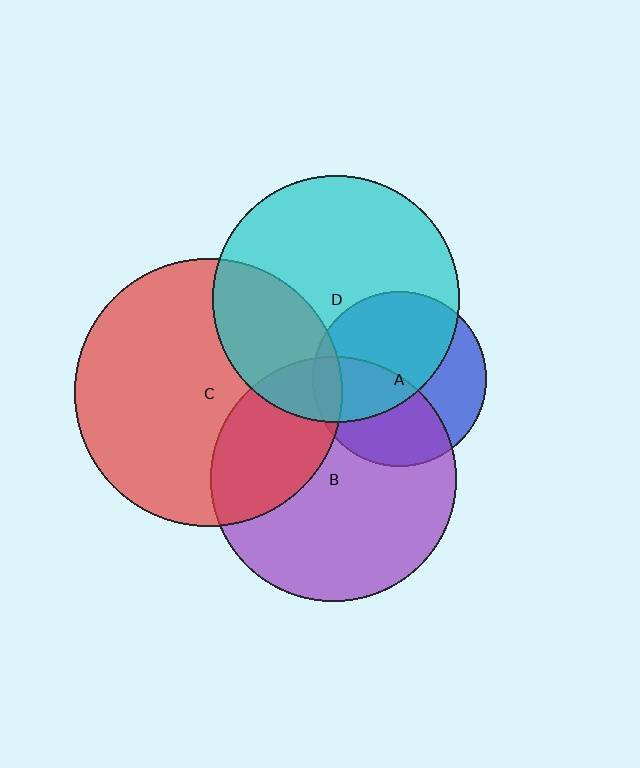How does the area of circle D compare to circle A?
Approximately 2.0 times.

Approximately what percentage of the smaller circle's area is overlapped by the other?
Approximately 30%.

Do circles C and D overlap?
Yes.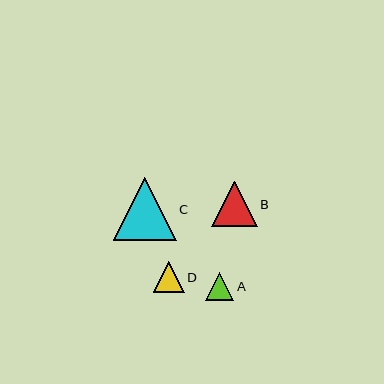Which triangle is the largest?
Triangle C is the largest with a size of approximately 63 pixels.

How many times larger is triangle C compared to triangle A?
Triangle C is approximately 2.2 times the size of triangle A.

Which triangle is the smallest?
Triangle A is the smallest with a size of approximately 29 pixels.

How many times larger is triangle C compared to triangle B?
Triangle C is approximately 1.4 times the size of triangle B.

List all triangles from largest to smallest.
From largest to smallest: C, B, D, A.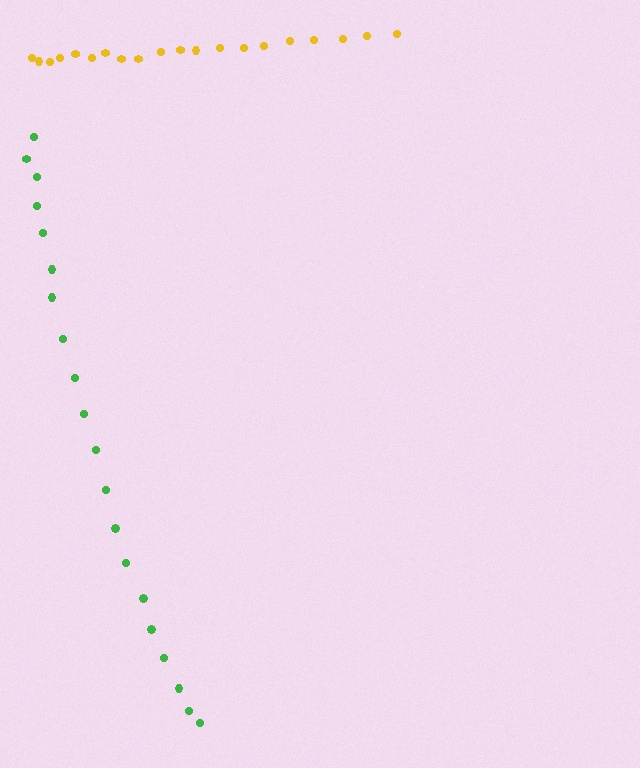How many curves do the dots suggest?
There are 2 distinct paths.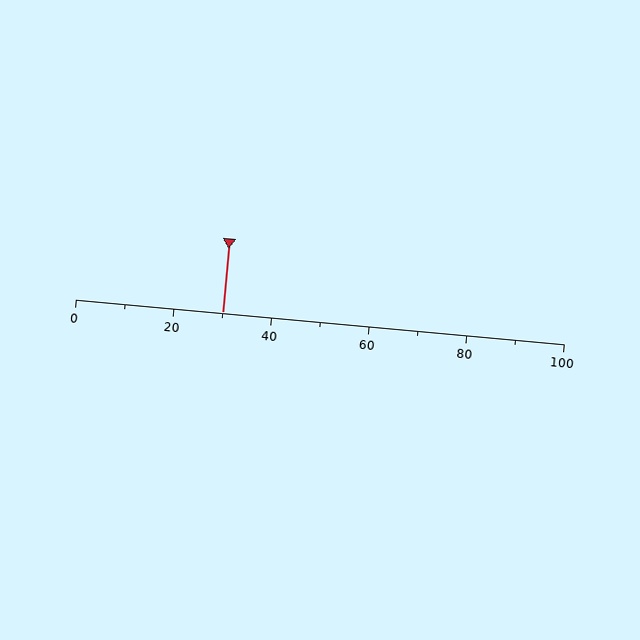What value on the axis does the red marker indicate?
The marker indicates approximately 30.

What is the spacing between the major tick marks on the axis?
The major ticks are spaced 20 apart.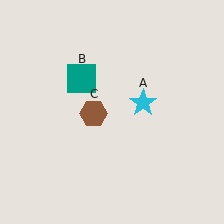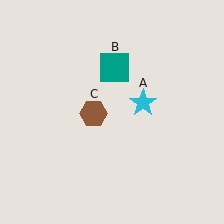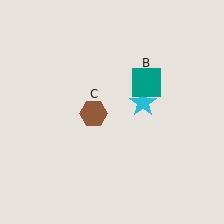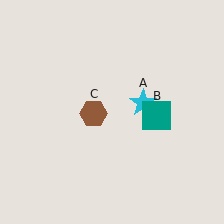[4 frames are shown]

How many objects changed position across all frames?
1 object changed position: teal square (object B).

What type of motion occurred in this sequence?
The teal square (object B) rotated clockwise around the center of the scene.